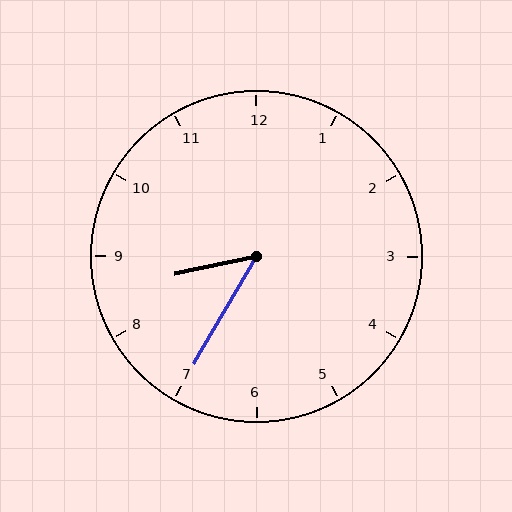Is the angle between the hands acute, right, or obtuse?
It is acute.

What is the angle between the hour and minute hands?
Approximately 48 degrees.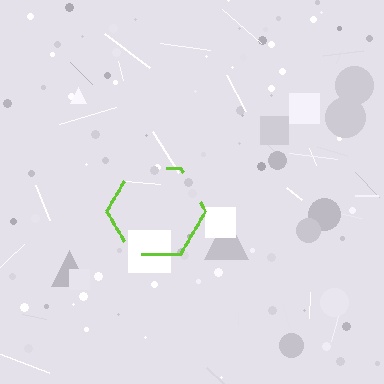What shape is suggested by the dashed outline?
The dashed outline suggests a hexagon.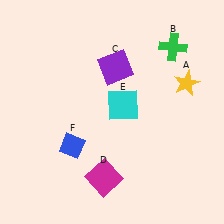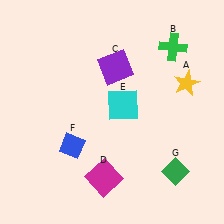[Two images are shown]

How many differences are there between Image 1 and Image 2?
There is 1 difference between the two images.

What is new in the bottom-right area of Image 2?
A green diamond (G) was added in the bottom-right area of Image 2.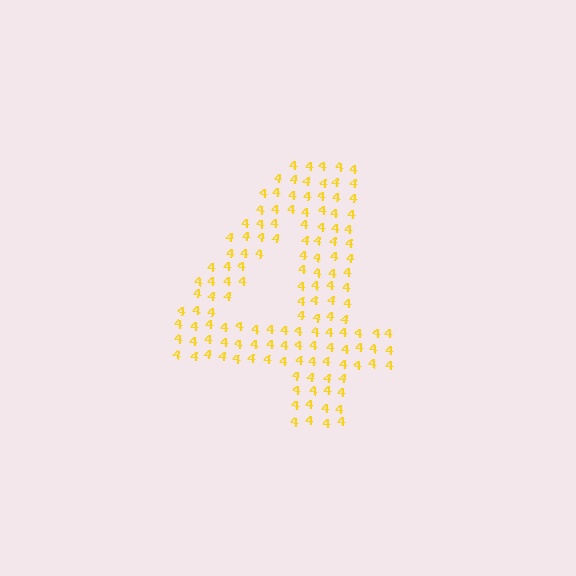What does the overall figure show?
The overall figure shows the digit 4.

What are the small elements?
The small elements are digit 4's.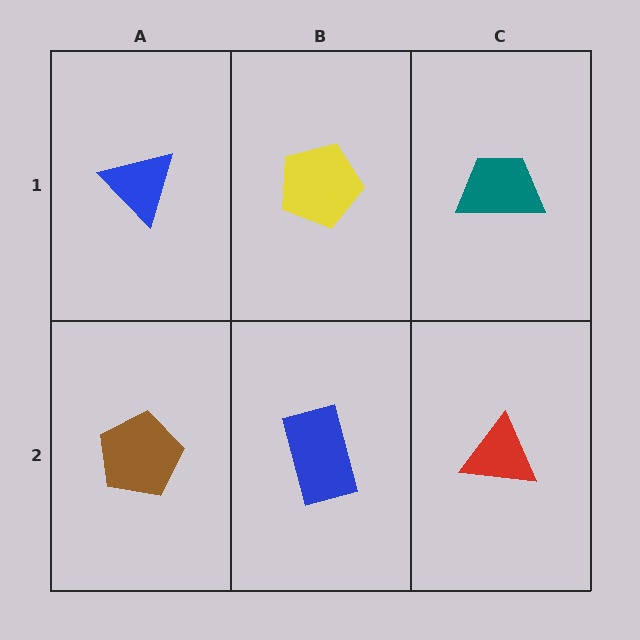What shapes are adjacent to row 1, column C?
A red triangle (row 2, column C), a yellow pentagon (row 1, column B).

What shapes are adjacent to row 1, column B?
A blue rectangle (row 2, column B), a blue triangle (row 1, column A), a teal trapezoid (row 1, column C).